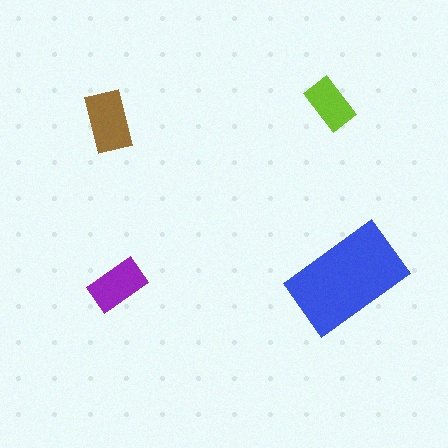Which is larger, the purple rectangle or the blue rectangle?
The blue one.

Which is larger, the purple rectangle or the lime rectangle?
The purple one.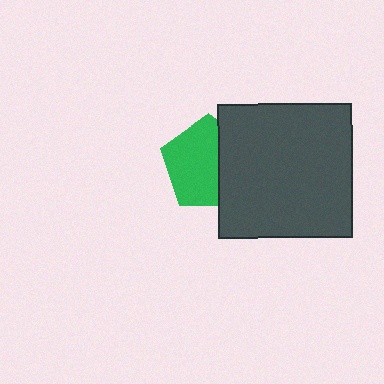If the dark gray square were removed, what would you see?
You would see the complete green pentagon.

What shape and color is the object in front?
The object in front is a dark gray square.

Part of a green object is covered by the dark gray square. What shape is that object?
It is a pentagon.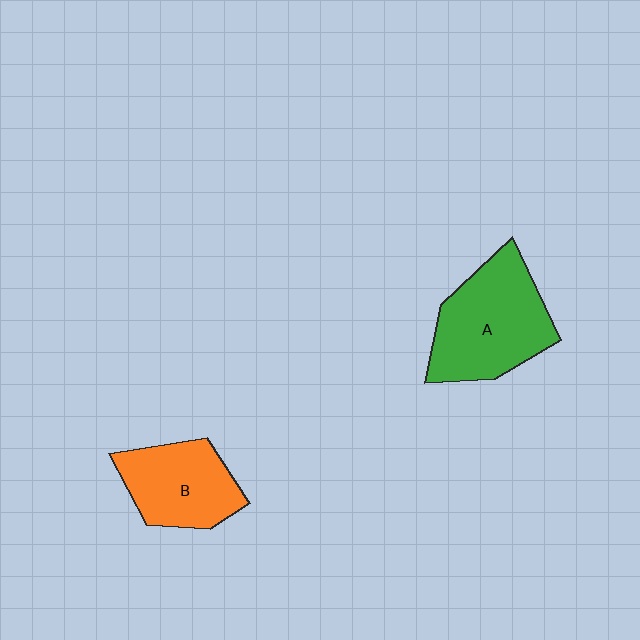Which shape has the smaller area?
Shape B (orange).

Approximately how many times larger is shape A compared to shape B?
Approximately 1.3 times.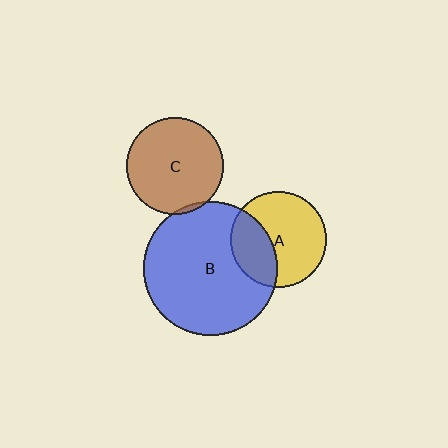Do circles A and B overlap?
Yes.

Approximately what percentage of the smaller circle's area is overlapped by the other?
Approximately 35%.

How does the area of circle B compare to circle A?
Approximately 2.0 times.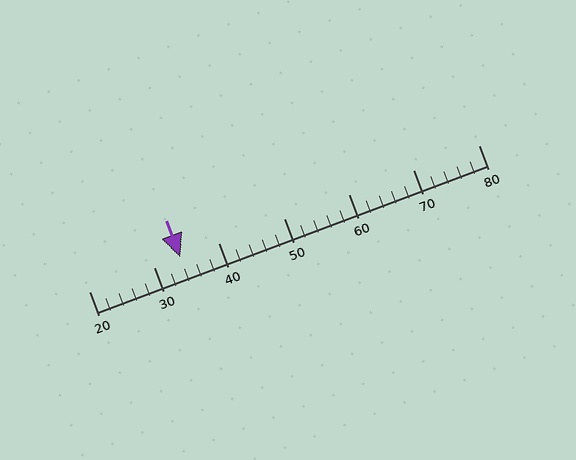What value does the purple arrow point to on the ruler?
The purple arrow points to approximately 34.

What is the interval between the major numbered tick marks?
The major tick marks are spaced 10 units apart.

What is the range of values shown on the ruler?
The ruler shows values from 20 to 80.